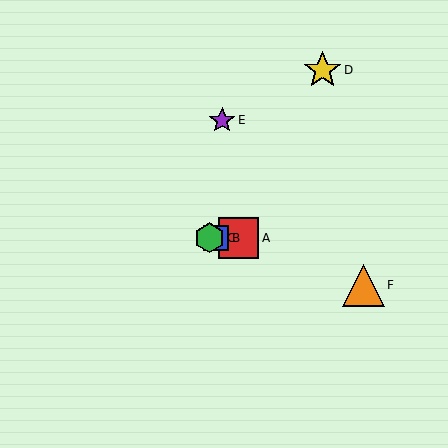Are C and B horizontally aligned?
Yes, both are at y≈238.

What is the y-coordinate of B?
Object B is at y≈238.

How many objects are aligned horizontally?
3 objects (A, B, C) are aligned horizontally.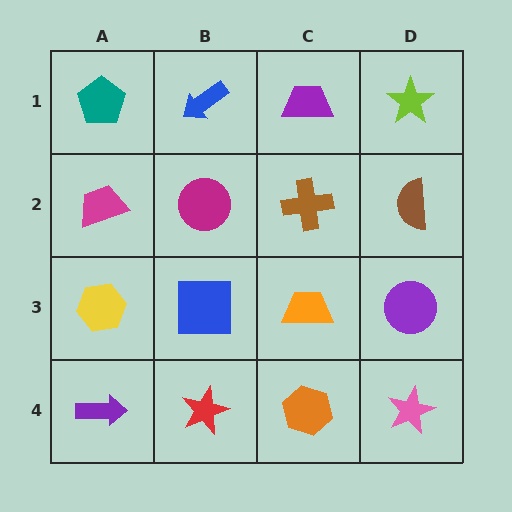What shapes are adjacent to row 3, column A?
A magenta trapezoid (row 2, column A), a purple arrow (row 4, column A), a blue square (row 3, column B).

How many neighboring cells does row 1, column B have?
3.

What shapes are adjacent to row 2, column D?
A lime star (row 1, column D), a purple circle (row 3, column D), a brown cross (row 2, column C).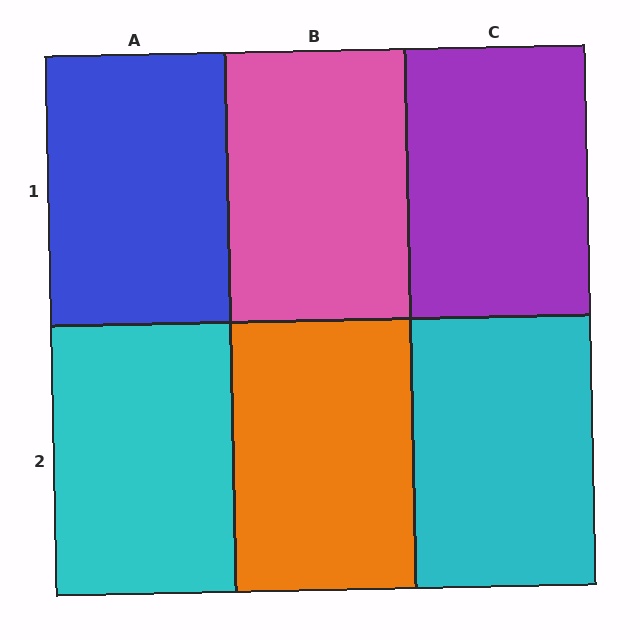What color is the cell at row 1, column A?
Blue.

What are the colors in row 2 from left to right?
Cyan, orange, cyan.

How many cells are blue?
1 cell is blue.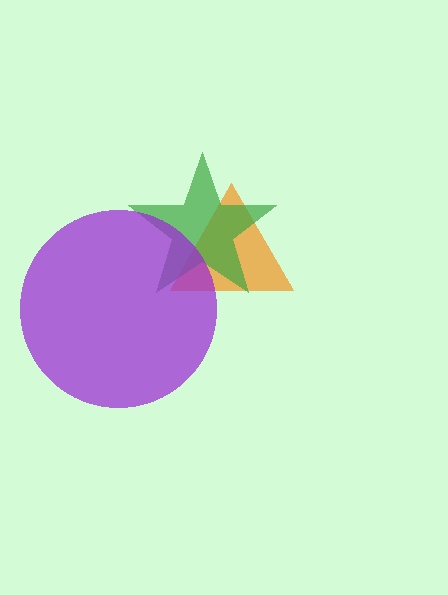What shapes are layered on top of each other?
The layered shapes are: an orange triangle, a green star, a purple circle.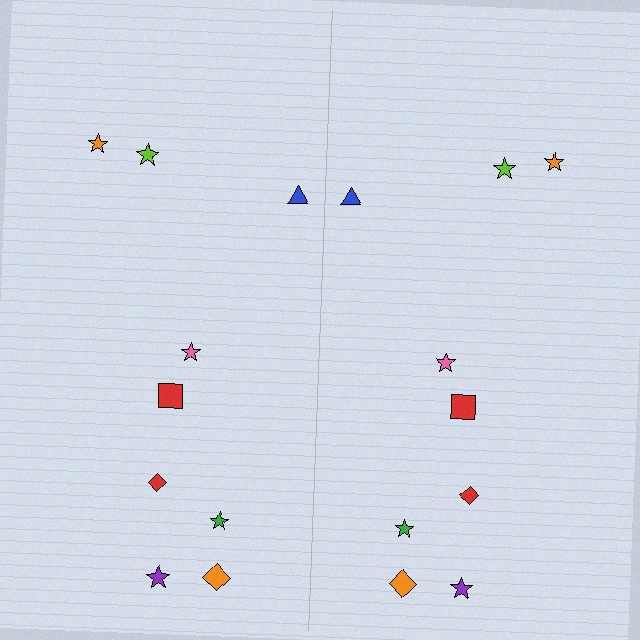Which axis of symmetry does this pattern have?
The pattern has a vertical axis of symmetry running through the center of the image.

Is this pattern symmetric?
Yes, this pattern has bilateral (reflection) symmetry.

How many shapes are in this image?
There are 18 shapes in this image.